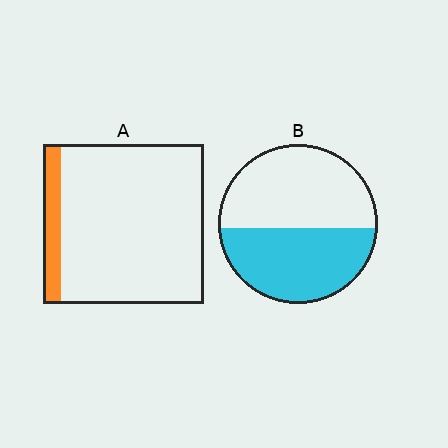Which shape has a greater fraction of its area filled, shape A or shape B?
Shape B.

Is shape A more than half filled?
No.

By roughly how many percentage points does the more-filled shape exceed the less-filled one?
By roughly 35 percentage points (B over A).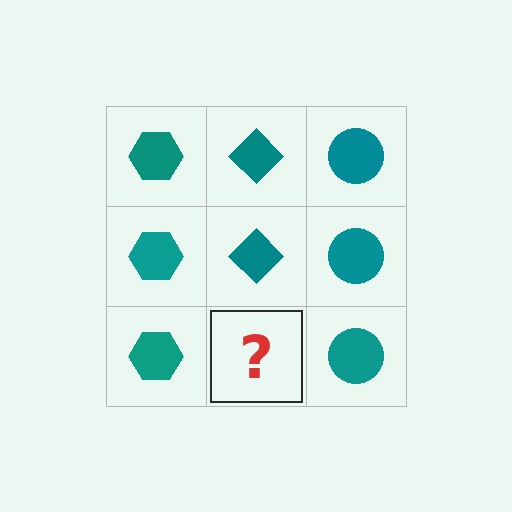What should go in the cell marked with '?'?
The missing cell should contain a teal diamond.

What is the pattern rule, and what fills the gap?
The rule is that each column has a consistent shape. The gap should be filled with a teal diamond.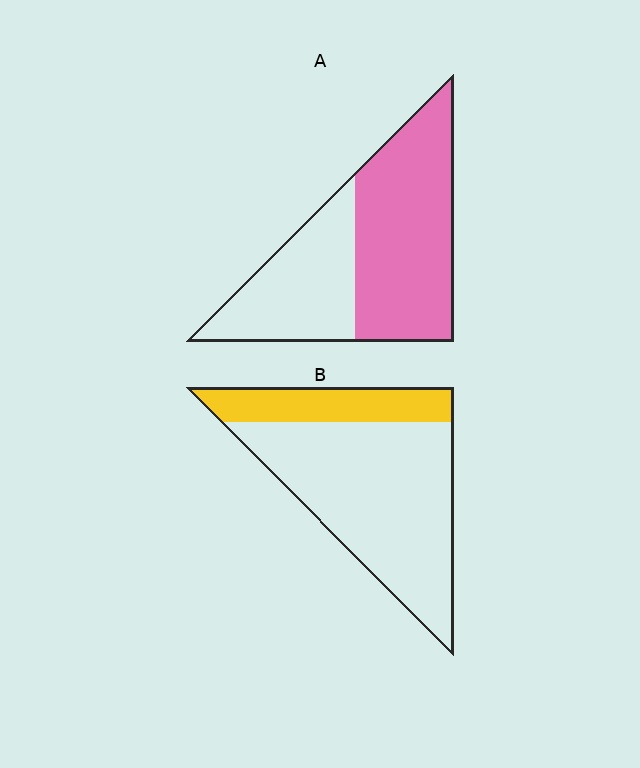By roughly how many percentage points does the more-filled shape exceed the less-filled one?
By roughly 35 percentage points (A over B).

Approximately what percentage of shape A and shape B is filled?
A is approximately 60% and B is approximately 25%.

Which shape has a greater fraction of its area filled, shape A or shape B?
Shape A.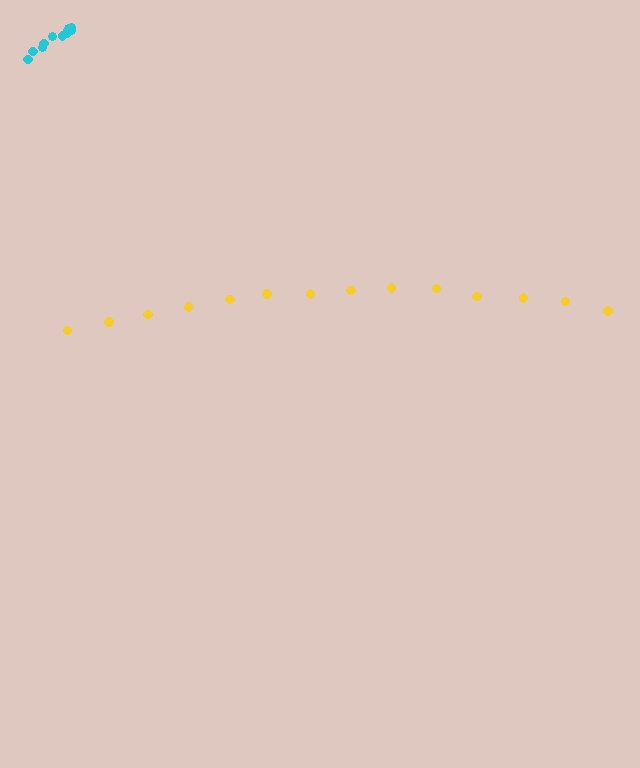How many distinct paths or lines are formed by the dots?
There are 2 distinct paths.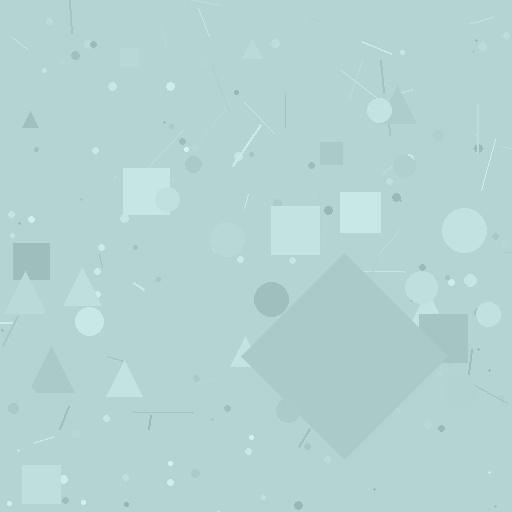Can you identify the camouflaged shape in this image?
The camouflaged shape is a diamond.